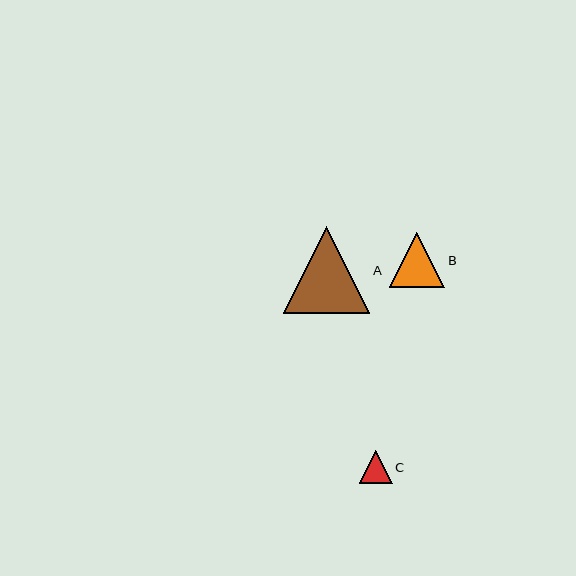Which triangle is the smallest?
Triangle C is the smallest with a size of approximately 33 pixels.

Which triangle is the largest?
Triangle A is the largest with a size of approximately 87 pixels.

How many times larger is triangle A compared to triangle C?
Triangle A is approximately 2.6 times the size of triangle C.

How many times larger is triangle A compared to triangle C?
Triangle A is approximately 2.6 times the size of triangle C.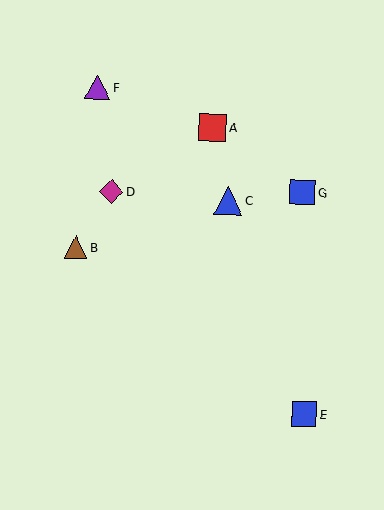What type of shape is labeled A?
Shape A is a red square.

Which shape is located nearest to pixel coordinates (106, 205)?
The magenta diamond (labeled D) at (111, 192) is nearest to that location.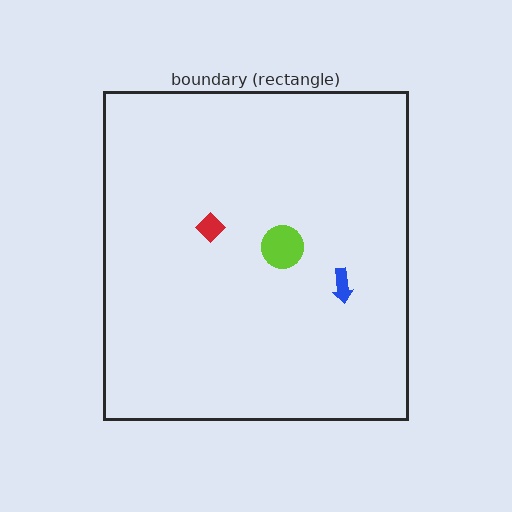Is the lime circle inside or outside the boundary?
Inside.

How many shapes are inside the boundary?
3 inside, 0 outside.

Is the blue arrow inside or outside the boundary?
Inside.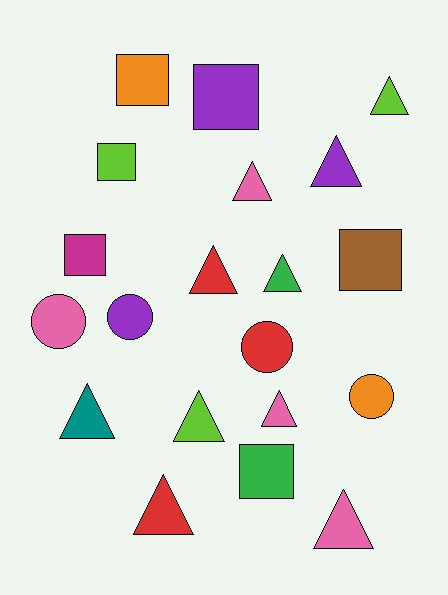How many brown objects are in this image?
There is 1 brown object.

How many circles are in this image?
There are 4 circles.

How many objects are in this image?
There are 20 objects.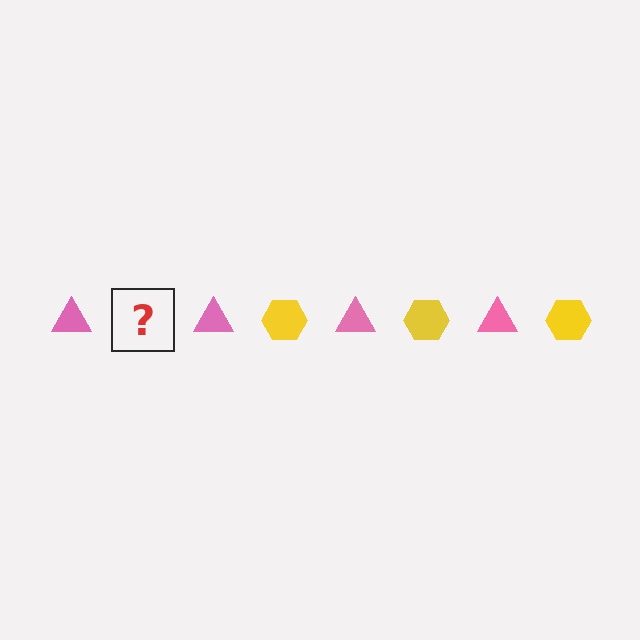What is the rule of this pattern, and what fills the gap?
The rule is that the pattern alternates between pink triangle and yellow hexagon. The gap should be filled with a yellow hexagon.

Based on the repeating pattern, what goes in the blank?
The blank should be a yellow hexagon.